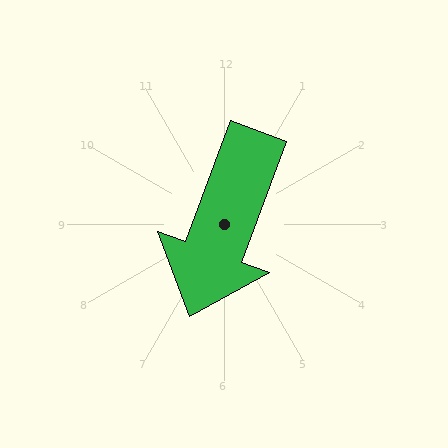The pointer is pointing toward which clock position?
Roughly 7 o'clock.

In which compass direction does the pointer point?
South.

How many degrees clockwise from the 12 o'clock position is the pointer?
Approximately 200 degrees.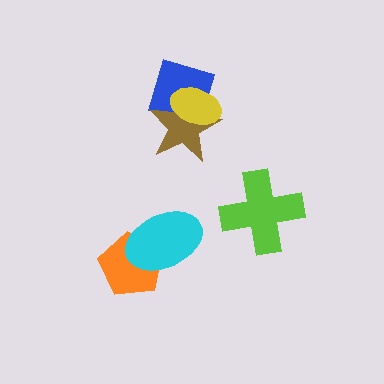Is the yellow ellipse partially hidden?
No, no other shape covers it.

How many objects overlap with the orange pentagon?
1 object overlaps with the orange pentagon.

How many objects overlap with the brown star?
2 objects overlap with the brown star.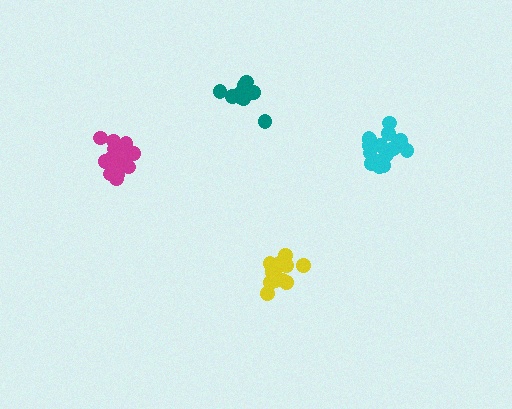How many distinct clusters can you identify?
There are 4 distinct clusters.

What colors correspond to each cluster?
The clusters are colored: yellow, cyan, magenta, teal.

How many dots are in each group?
Group 1: 14 dots, Group 2: 18 dots, Group 3: 19 dots, Group 4: 13 dots (64 total).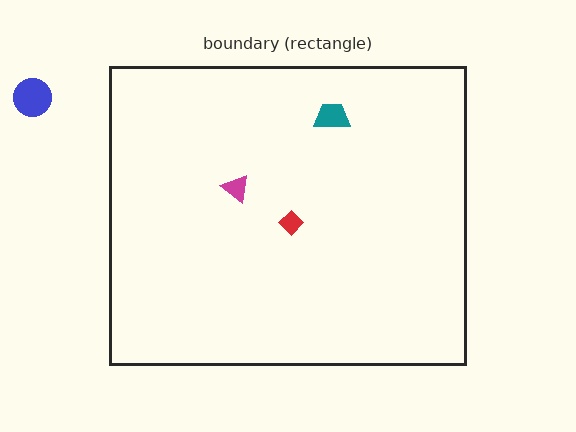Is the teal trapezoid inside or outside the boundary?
Inside.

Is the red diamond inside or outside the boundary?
Inside.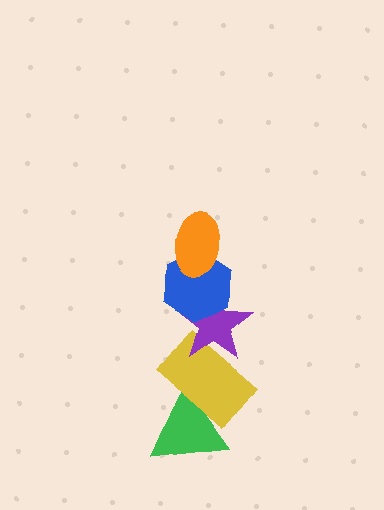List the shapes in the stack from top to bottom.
From top to bottom: the orange ellipse, the blue hexagon, the purple star, the yellow rectangle, the green triangle.